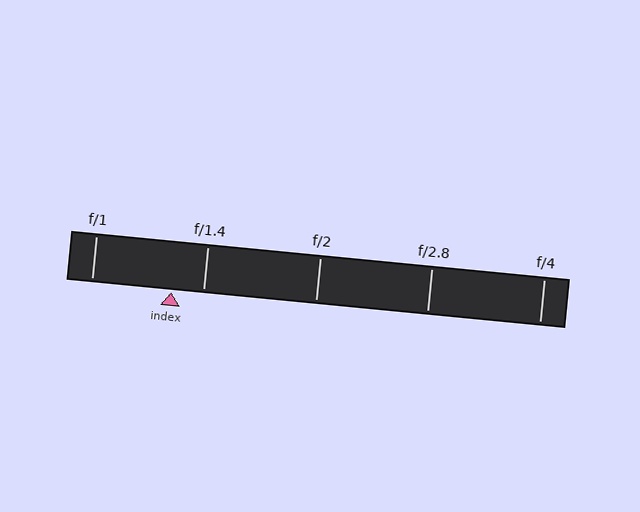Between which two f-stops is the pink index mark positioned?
The index mark is between f/1 and f/1.4.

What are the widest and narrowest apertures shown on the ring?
The widest aperture shown is f/1 and the narrowest is f/4.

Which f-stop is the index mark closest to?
The index mark is closest to f/1.4.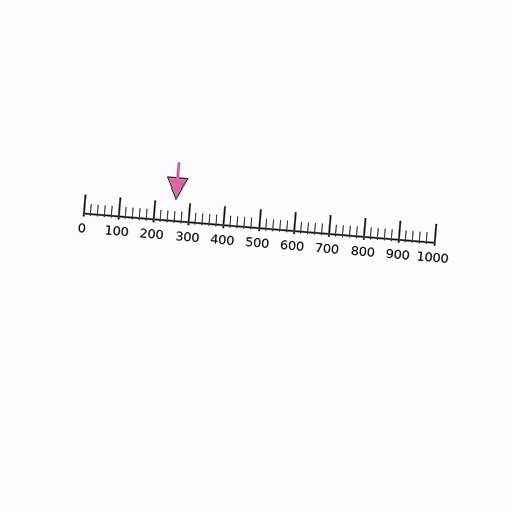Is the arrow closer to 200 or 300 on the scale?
The arrow is closer to 300.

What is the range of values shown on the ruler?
The ruler shows values from 0 to 1000.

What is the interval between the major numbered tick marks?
The major tick marks are spaced 100 units apart.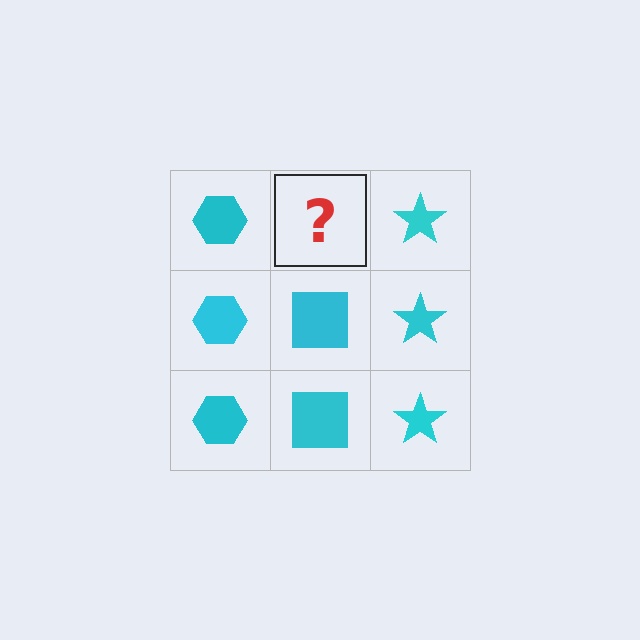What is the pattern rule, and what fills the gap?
The rule is that each column has a consistent shape. The gap should be filled with a cyan square.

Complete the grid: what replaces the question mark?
The question mark should be replaced with a cyan square.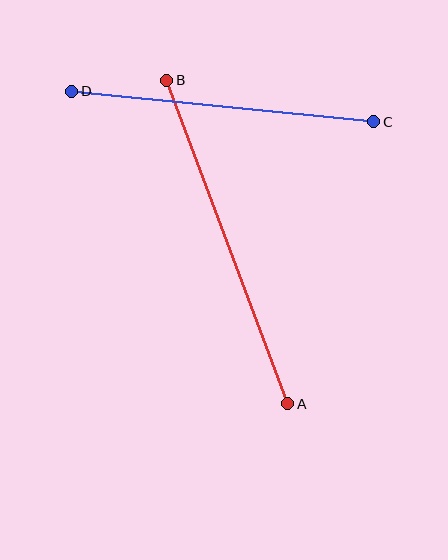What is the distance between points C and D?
The distance is approximately 304 pixels.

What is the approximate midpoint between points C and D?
The midpoint is at approximately (223, 107) pixels.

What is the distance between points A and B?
The distance is approximately 345 pixels.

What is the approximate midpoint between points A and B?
The midpoint is at approximately (227, 242) pixels.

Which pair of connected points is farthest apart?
Points A and B are farthest apart.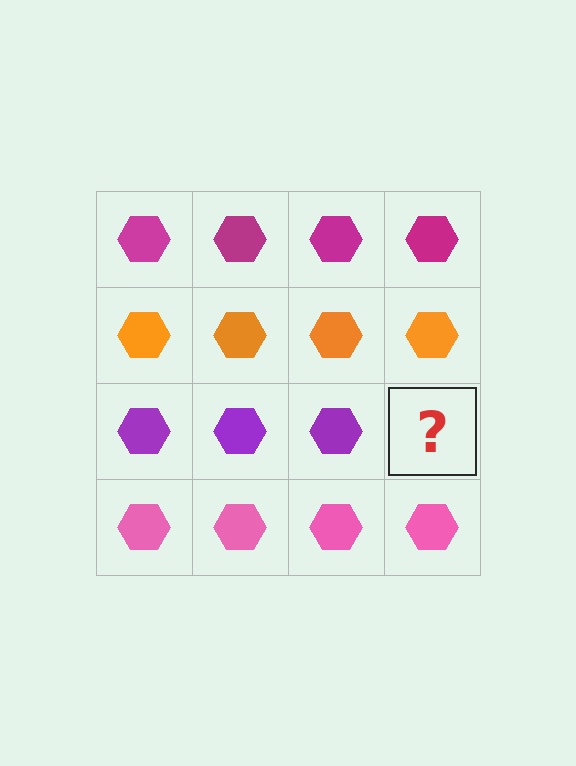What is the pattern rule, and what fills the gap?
The rule is that each row has a consistent color. The gap should be filled with a purple hexagon.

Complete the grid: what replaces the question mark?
The question mark should be replaced with a purple hexagon.